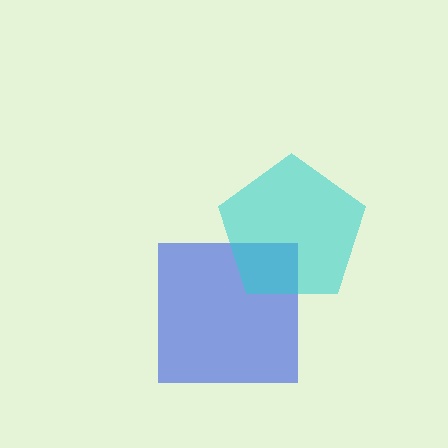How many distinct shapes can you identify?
There are 2 distinct shapes: a blue square, a cyan pentagon.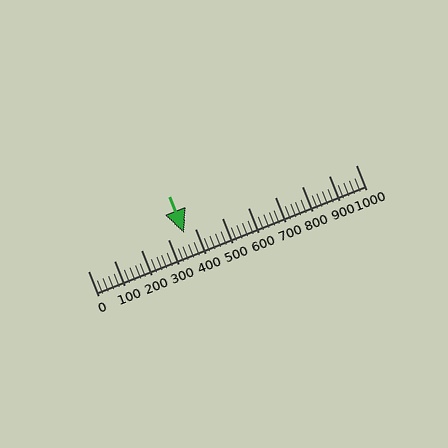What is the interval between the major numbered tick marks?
The major tick marks are spaced 100 units apart.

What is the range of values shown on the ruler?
The ruler shows values from 0 to 1000.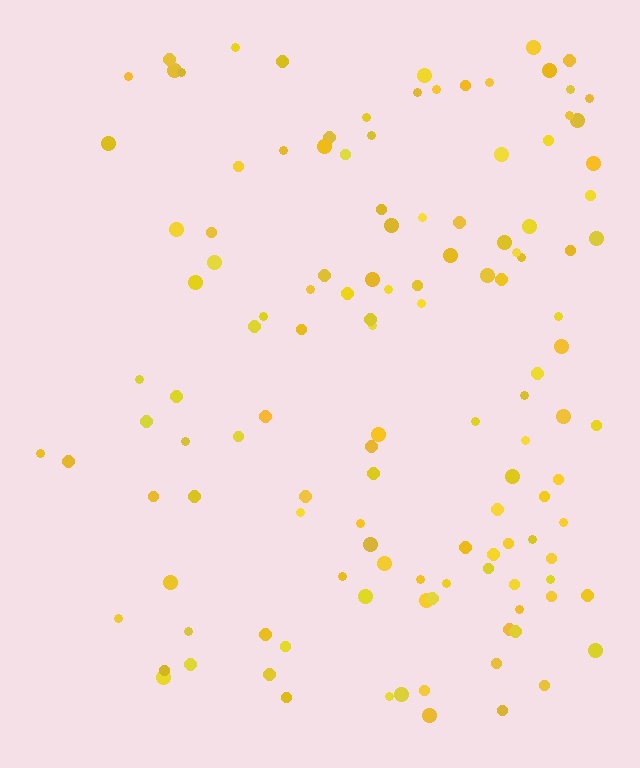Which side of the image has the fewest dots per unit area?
The left.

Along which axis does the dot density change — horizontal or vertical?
Horizontal.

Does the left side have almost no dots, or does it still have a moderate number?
Still a moderate number, just noticeably fewer than the right.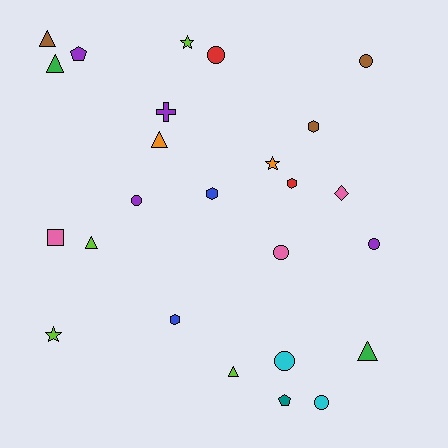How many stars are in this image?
There are 3 stars.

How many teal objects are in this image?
There is 1 teal object.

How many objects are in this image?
There are 25 objects.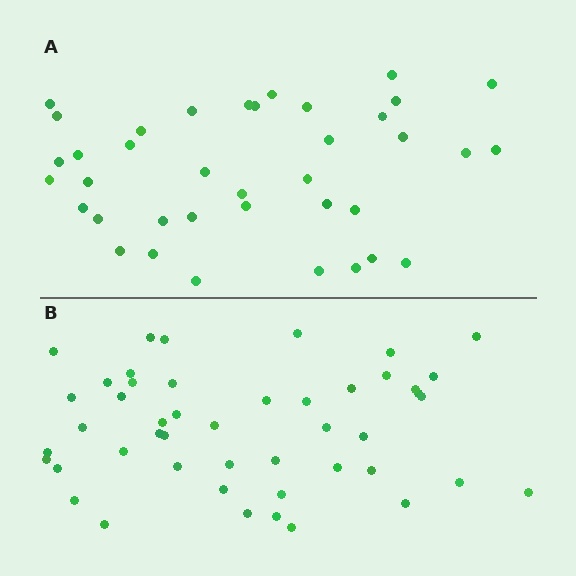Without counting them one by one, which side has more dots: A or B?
Region B (the bottom region) has more dots.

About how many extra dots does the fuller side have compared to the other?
Region B has roughly 8 or so more dots than region A.